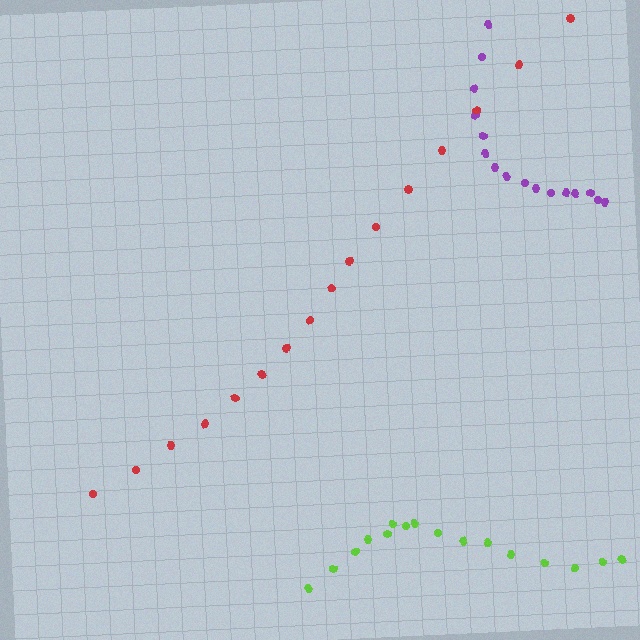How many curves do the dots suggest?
There are 3 distinct paths.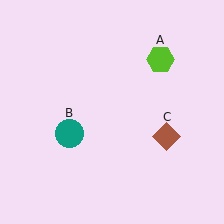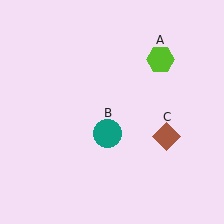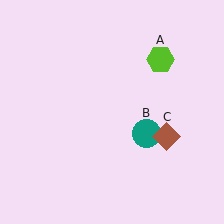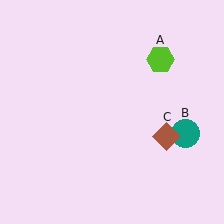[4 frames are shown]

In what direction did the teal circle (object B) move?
The teal circle (object B) moved right.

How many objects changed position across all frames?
1 object changed position: teal circle (object B).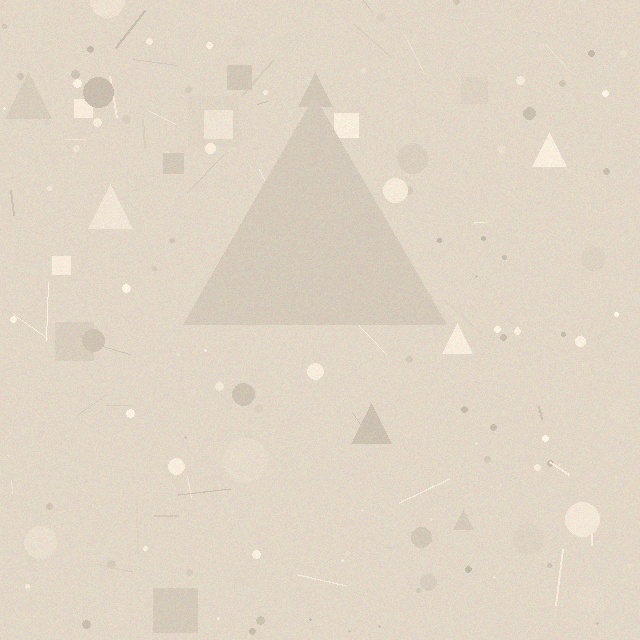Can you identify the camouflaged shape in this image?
The camouflaged shape is a triangle.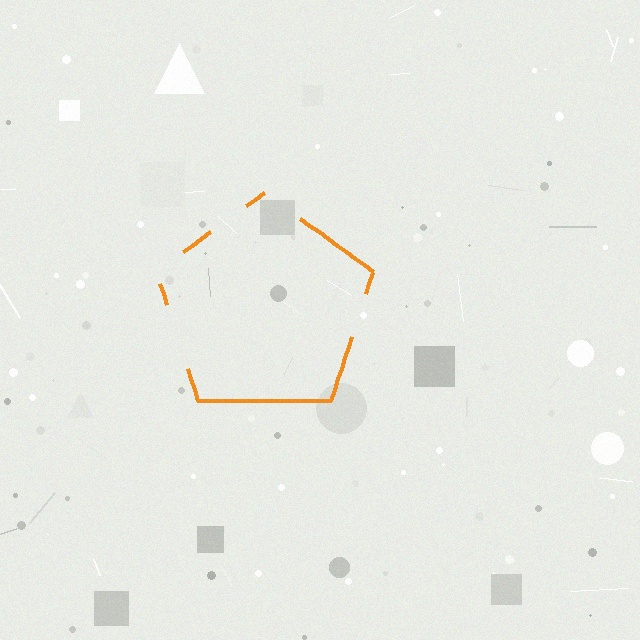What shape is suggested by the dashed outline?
The dashed outline suggests a pentagon.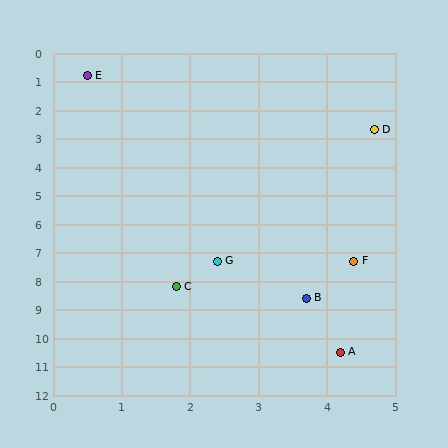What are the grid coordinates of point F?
Point F is at approximately (4.4, 7.3).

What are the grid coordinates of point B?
Point B is at approximately (3.7, 8.6).